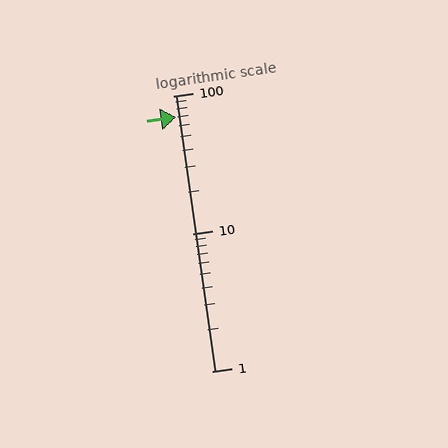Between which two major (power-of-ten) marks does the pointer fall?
The pointer is between 10 and 100.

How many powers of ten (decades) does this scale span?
The scale spans 2 decades, from 1 to 100.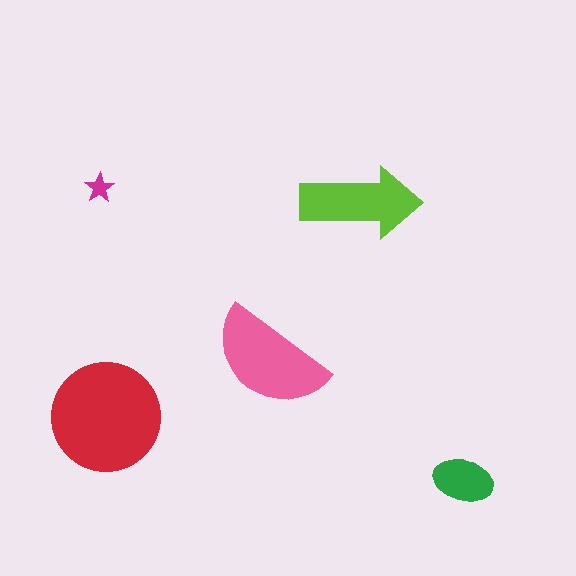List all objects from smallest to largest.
The magenta star, the green ellipse, the lime arrow, the pink semicircle, the red circle.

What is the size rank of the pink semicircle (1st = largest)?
2nd.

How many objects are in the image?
There are 5 objects in the image.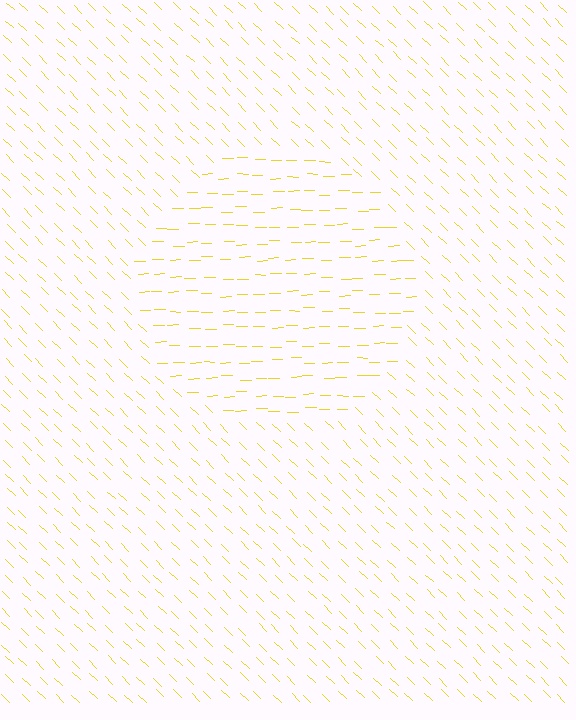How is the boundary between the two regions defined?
The boundary is defined purely by a change in line orientation (approximately 45 degrees difference). All lines are the same color and thickness.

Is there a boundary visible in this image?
Yes, there is a texture boundary formed by a change in line orientation.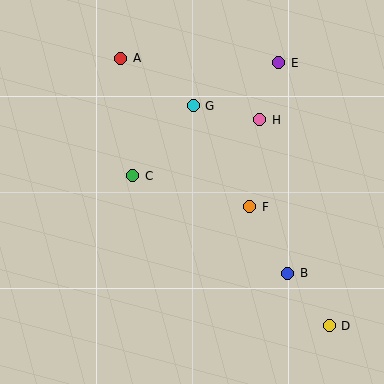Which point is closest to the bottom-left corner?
Point C is closest to the bottom-left corner.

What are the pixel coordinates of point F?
Point F is at (250, 207).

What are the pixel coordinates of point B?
Point B is at (288, 273).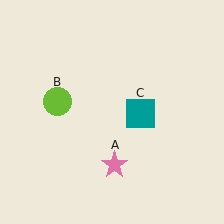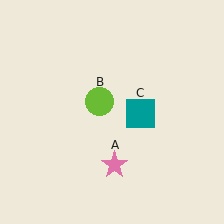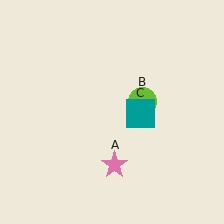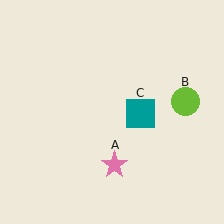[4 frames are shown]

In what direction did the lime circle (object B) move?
The lime circle (object B) moved right.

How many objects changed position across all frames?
1 object changed position: lime circle (object B).